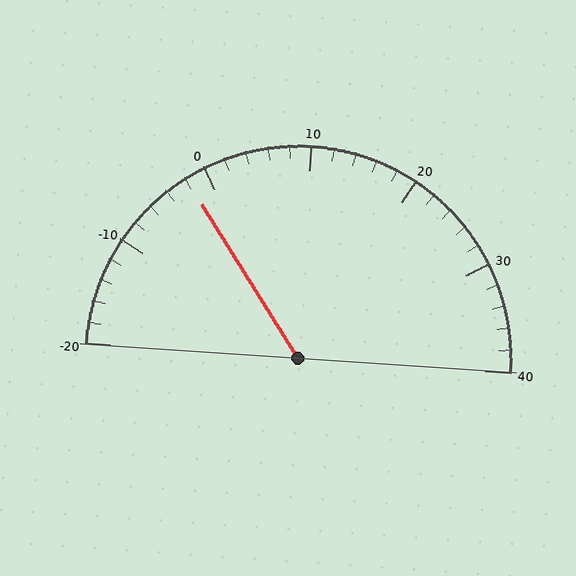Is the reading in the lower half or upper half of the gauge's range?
The reading is in the lower half of the range (-20 to 40).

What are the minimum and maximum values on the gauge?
The gauge ranges from -20 to 40.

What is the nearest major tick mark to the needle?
The nearest major tick mark is 0.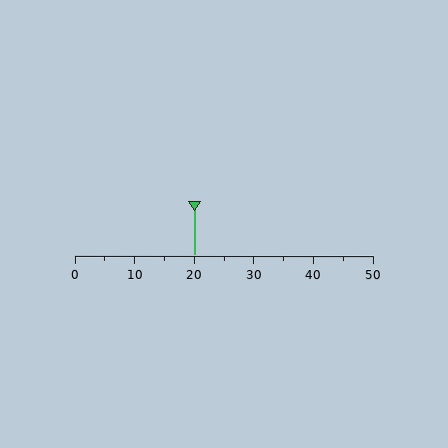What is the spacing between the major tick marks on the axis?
The major ticks are spaced 10 apart.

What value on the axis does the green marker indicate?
The marker indicates approximately 20.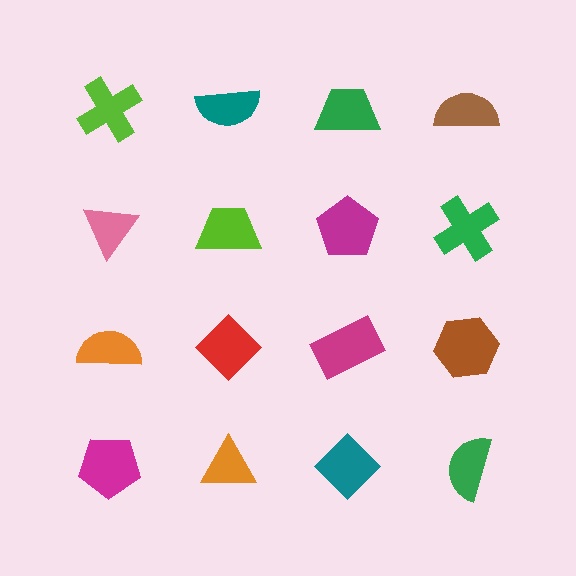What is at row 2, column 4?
A green cross.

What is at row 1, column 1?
A lime cross.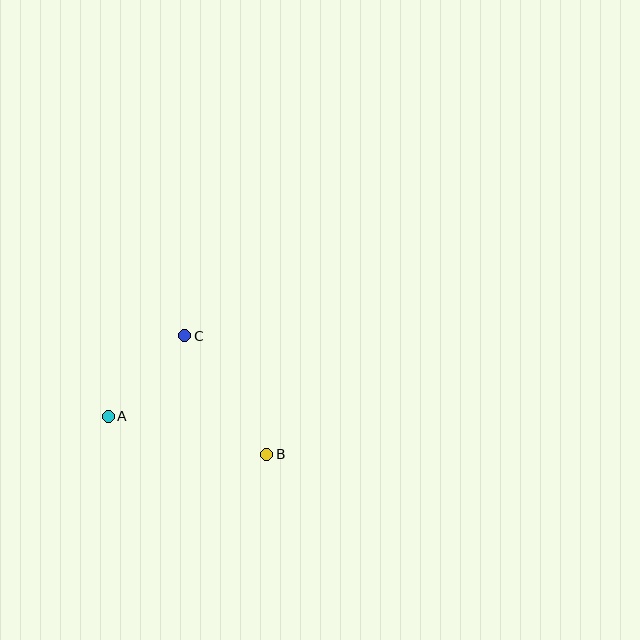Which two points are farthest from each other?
Points A and B are farthest from each other.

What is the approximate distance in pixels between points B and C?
The distance between B and C is approximately 144 pixels.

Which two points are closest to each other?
Points A and C are closest to each other.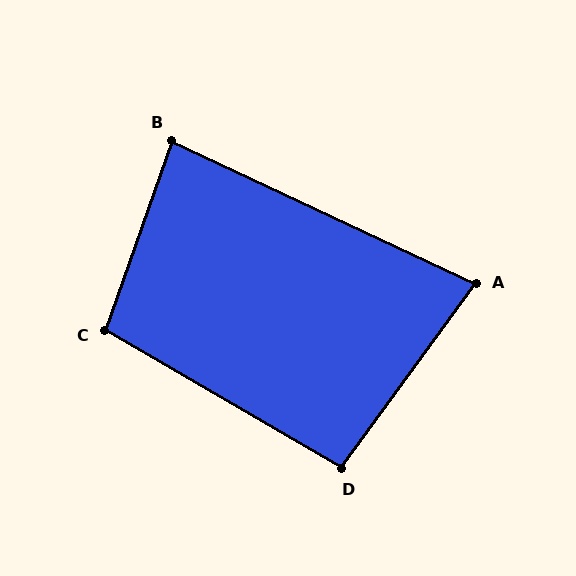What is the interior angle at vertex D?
Approximately 96 degrees (obtuse).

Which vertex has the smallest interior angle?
A, at approximately 79 degrees.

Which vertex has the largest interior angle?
C, at approximately 101 degrees.